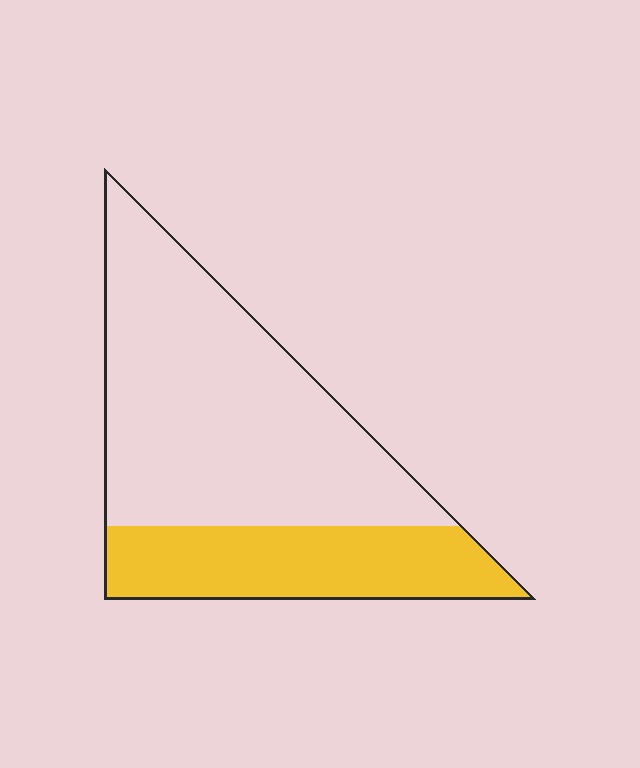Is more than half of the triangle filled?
No.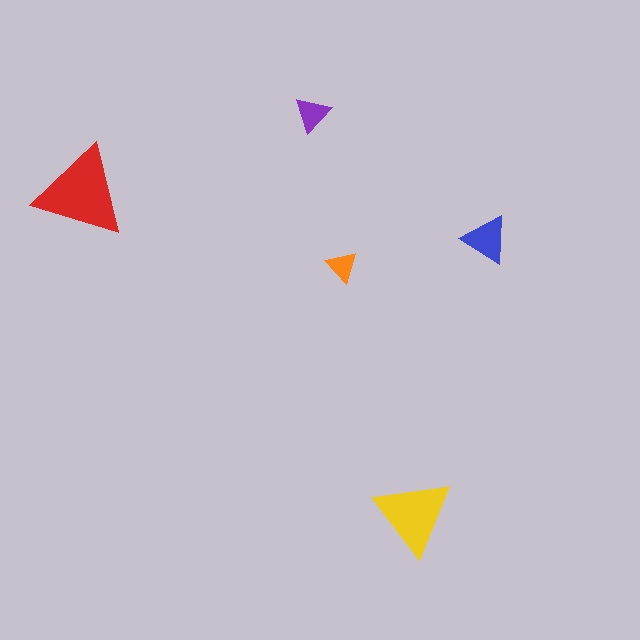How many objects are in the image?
There are 5 objects in the image.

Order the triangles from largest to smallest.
the red one, the yellow one, the blue one, the purple one, the orange one.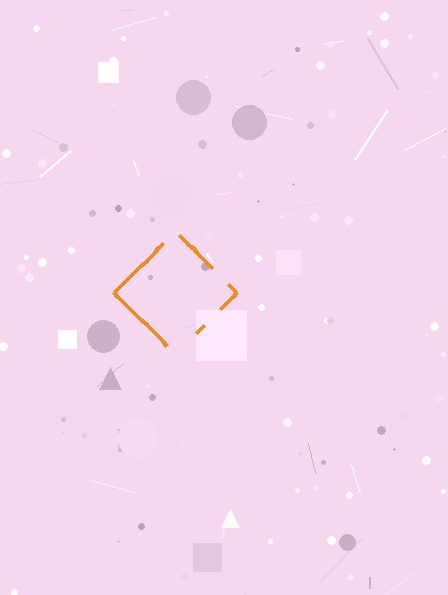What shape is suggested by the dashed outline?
The dashed outline suggests a diamond.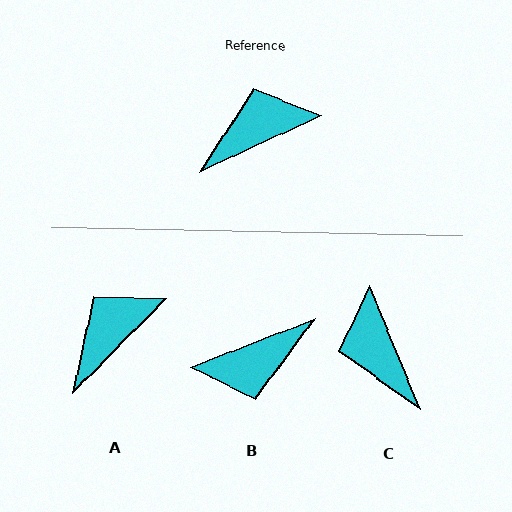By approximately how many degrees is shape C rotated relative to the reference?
Approximately 87 degrees counter-clockwise.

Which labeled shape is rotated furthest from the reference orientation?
B, about 176 degrees away.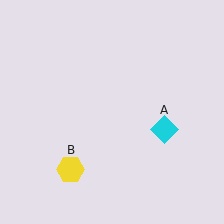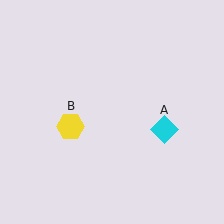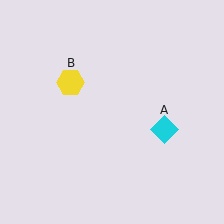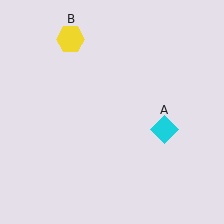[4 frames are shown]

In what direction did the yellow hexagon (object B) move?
The yellow hexagon (object B) moved up.